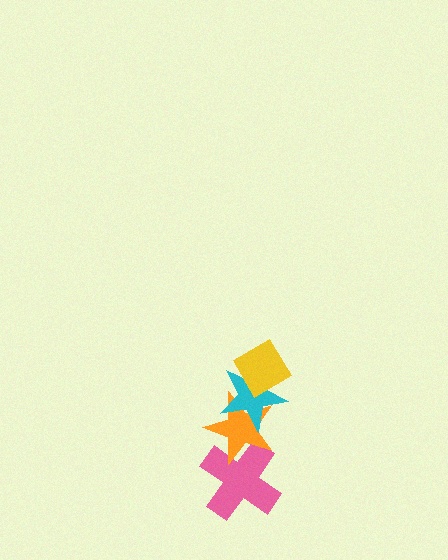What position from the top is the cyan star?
The cyan star is 2nd from the top.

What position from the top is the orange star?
The orange star is 3rd from the top.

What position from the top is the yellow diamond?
The yellow diamond is 1st from the top.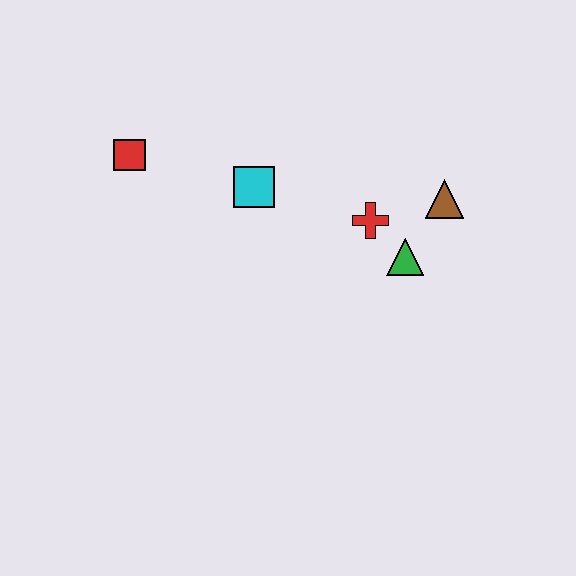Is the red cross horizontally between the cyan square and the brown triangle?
Yes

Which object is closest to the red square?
The cyan square is closest to the red square.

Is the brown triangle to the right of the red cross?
Yes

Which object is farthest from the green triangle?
The red square is farthest from the green triangle.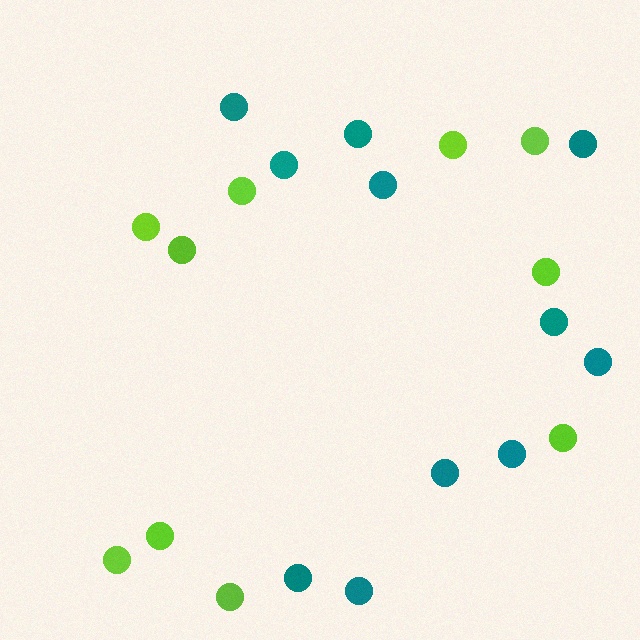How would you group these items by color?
There are 2 groups: one group of teal circles (11) and one group of lime circles (10).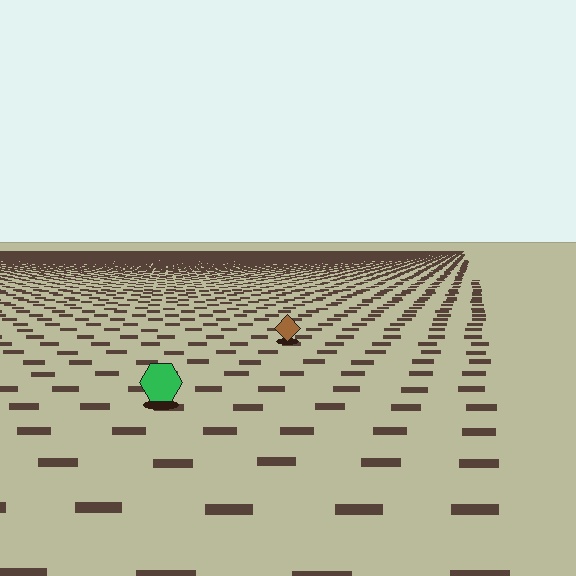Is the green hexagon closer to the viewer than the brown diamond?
Yes. The green hexagon is closer — you can tell from the texture gradient: the ground texture is coarser near it.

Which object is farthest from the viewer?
The brown diamond is farthest from the viewer. It appears smaller and the ground texture around it is denser.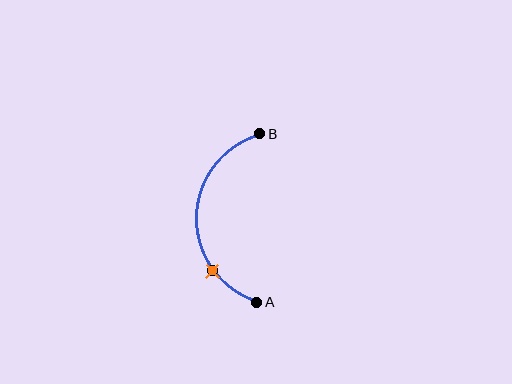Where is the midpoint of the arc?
The arc midpoint is the point on the curve farthest from the straight line joining A and B. It sits to the left of that line.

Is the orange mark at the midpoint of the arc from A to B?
No. The orange mark lies on the arc but is closer to endpoint A. The arc midpoint would be at the point on the curve equidistant along the arc from both A and B.